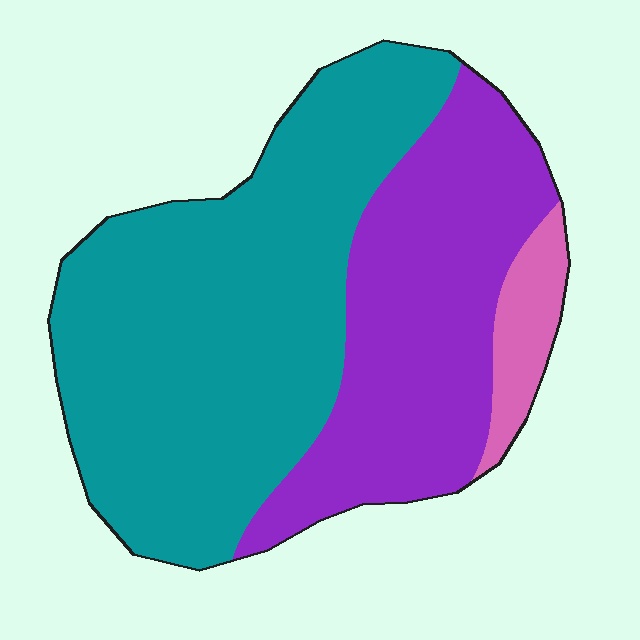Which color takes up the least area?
Pink, at roughly 5%.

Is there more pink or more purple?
Purple.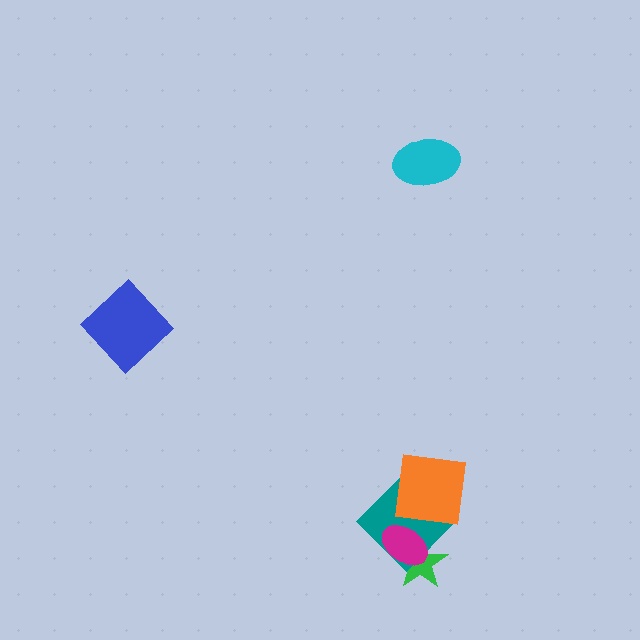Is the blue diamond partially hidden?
No, no other shape covers it.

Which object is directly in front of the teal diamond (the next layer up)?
The magenta ellipse is directly in front of the teal diamond.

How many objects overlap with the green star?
2 objects overlap with the green star.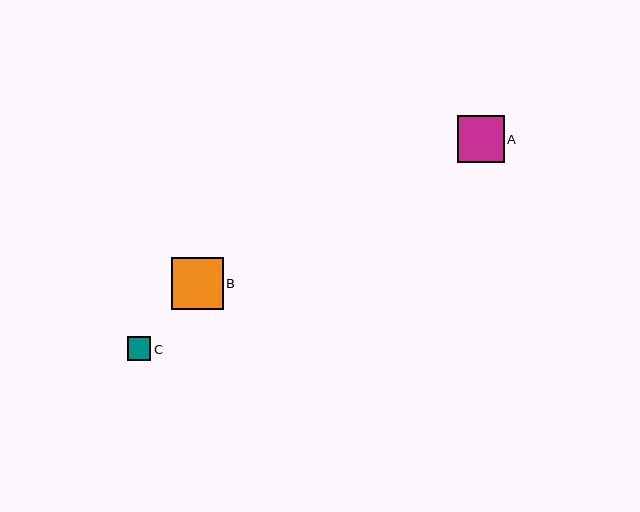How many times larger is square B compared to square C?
Square B is approximately 2.3 times the size of square C.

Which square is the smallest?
Square C is the smallest with a size of approximately 23 pixels.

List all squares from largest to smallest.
From largest to smallest: B, A, C.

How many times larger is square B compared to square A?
Square B is approximately 1.1 times the size of square A.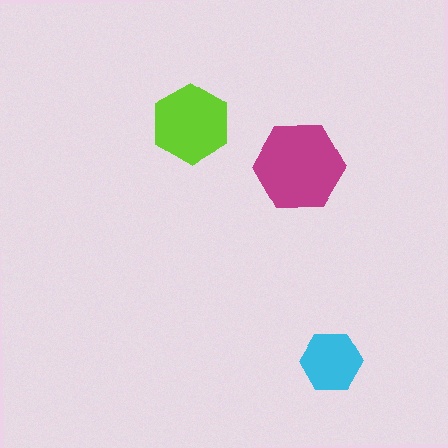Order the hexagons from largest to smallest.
the magenta one, the lime one, the cyan one.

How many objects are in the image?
There are 3 objects in the image.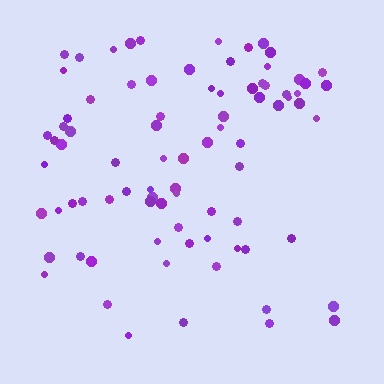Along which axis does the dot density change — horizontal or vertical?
Vertical.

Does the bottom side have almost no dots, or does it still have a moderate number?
Still a moderate number, just noticeably fewer than the top.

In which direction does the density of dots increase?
From bottom to top, with the top side densest.